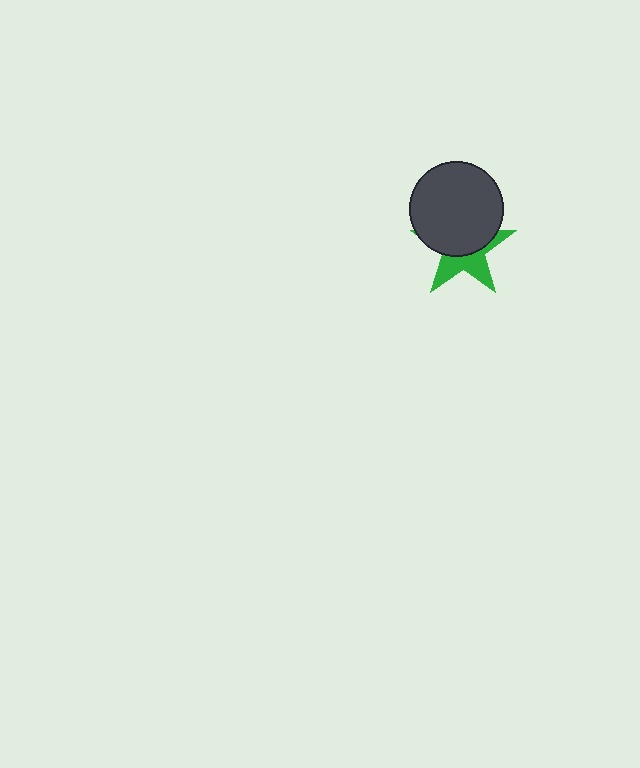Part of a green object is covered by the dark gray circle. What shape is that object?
It is a star.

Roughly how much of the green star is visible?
A small part of it is visible (roughly 43%).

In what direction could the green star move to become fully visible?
The green star could move down. That would shift it out from behind the dark gray circle entirely.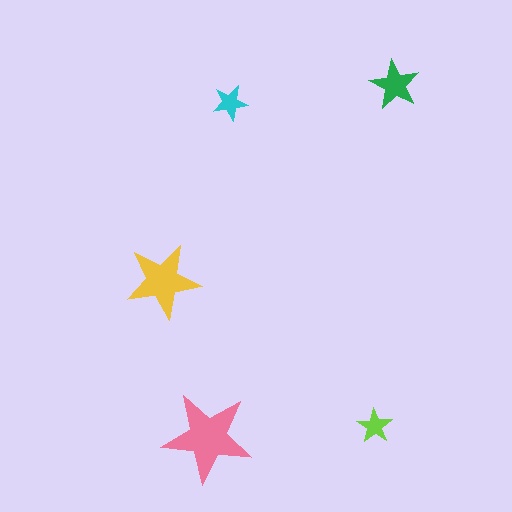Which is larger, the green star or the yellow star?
The yellow one.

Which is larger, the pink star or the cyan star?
The pink one.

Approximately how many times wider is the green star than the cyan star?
About 1.5 times wider.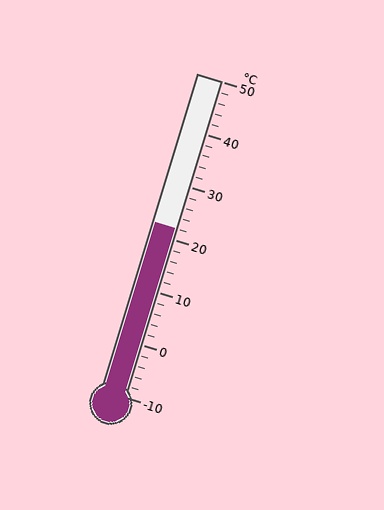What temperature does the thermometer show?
The thermometer shows approximately 22°C.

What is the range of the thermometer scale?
The thermometer scale ranges from -10°C to 50°C.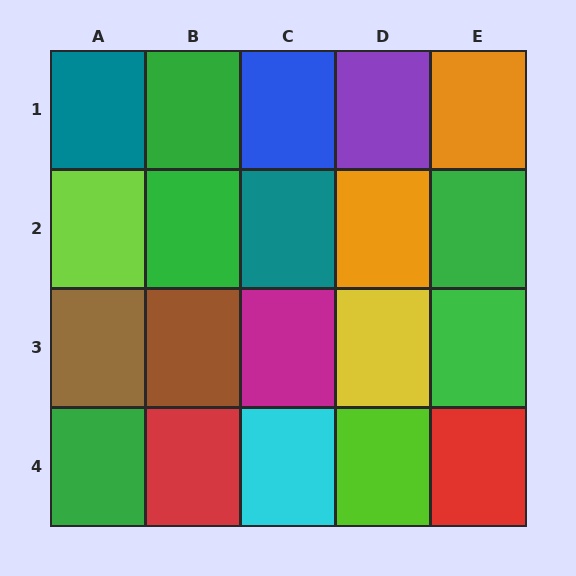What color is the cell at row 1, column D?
Purple.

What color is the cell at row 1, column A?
Teal.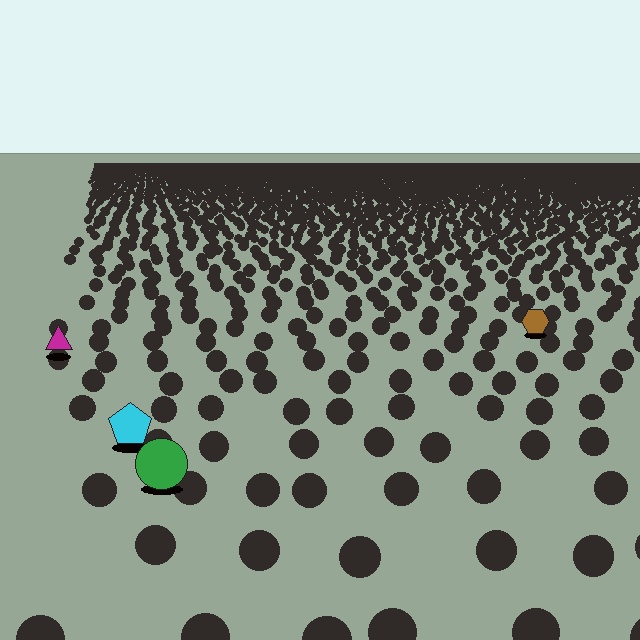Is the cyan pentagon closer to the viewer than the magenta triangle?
Yes. The cyan pentagon is closer — you can tell from the texture gradient: the ground texture is coarser near it.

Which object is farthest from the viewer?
The brown hexagon is farthest from the viewer. It appears smaller and the ground texture around it is denser.